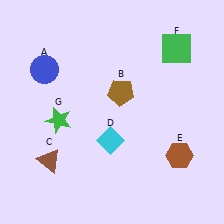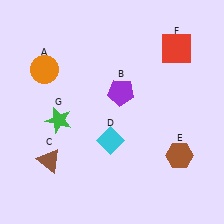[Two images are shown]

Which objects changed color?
A changed from blue to orange. B changed from brown to purple. F changed from green to red.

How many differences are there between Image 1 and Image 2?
There are 3 differences between the two images.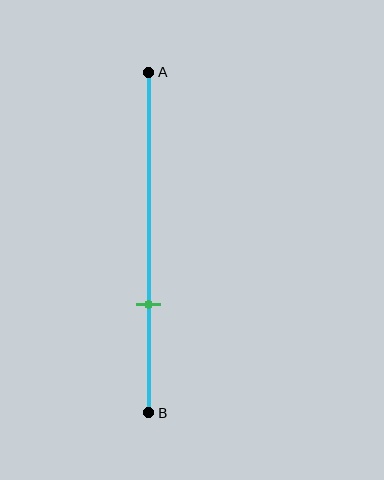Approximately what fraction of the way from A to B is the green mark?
The green mark is approximately 70% of the way from A to B.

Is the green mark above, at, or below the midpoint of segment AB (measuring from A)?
The green mark is below the midpoint of segment AB.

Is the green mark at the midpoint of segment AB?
No, the mark is at about 70% from A, not at the 50% midpoint.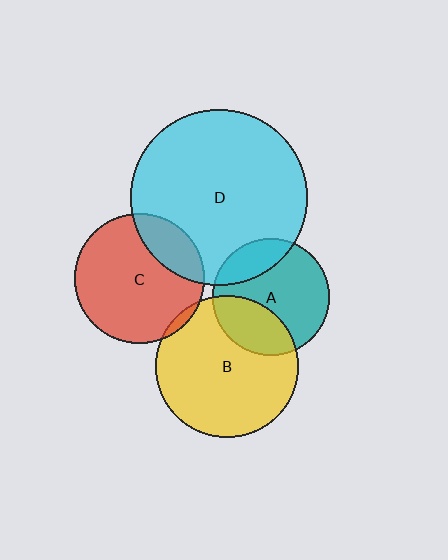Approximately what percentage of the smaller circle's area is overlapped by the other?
Approximately 5%.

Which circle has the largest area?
Circle D (cyan).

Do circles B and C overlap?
Yes.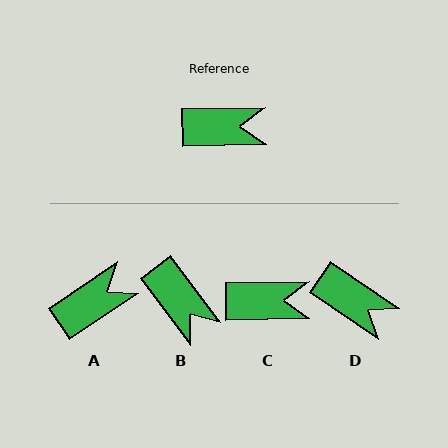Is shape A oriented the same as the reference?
No, it is off by about 33 degrees.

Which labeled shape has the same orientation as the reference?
C.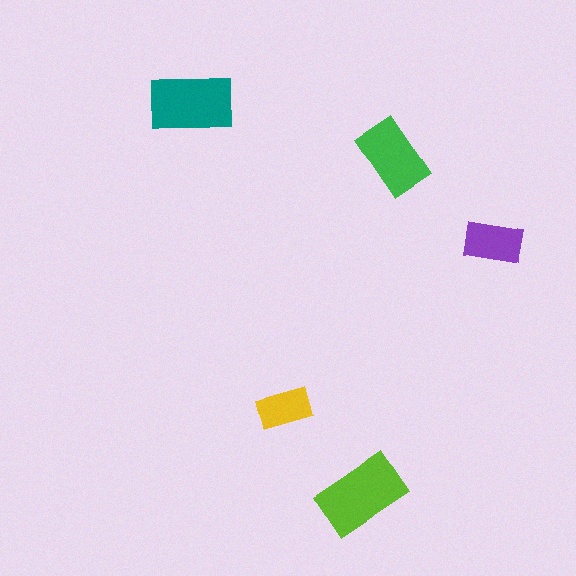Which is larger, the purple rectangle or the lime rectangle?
The lime one.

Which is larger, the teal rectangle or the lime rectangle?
The lime one.